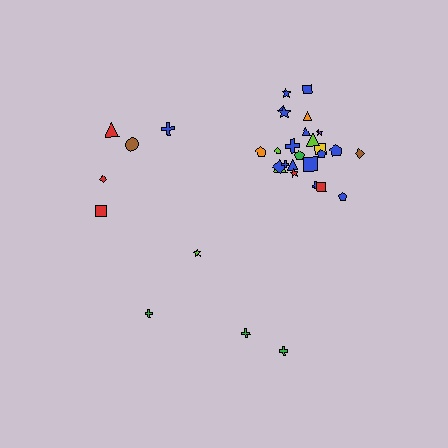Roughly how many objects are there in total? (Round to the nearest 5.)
Roughly 35 objects in total.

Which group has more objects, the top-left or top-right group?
The top-right group.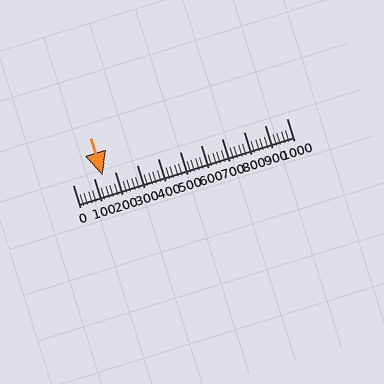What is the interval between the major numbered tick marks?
The major tick marks are spaced 100 units apart.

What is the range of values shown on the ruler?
The ruler shows values from 0 to 1000.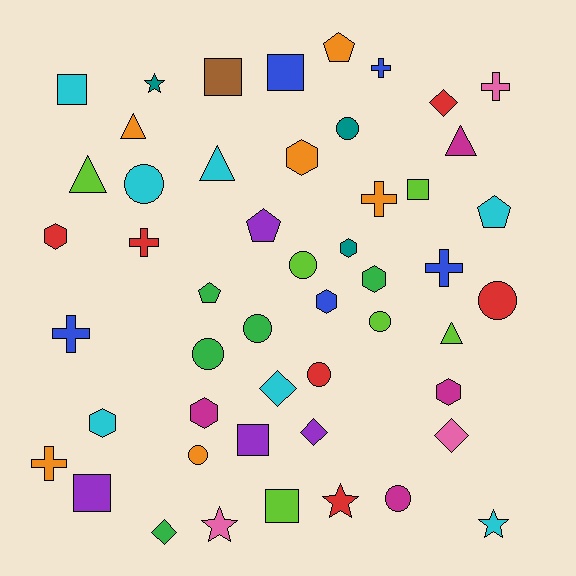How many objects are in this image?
There are 50 objects.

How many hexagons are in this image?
There are 8 hexagons.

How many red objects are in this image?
There are 6 red objects.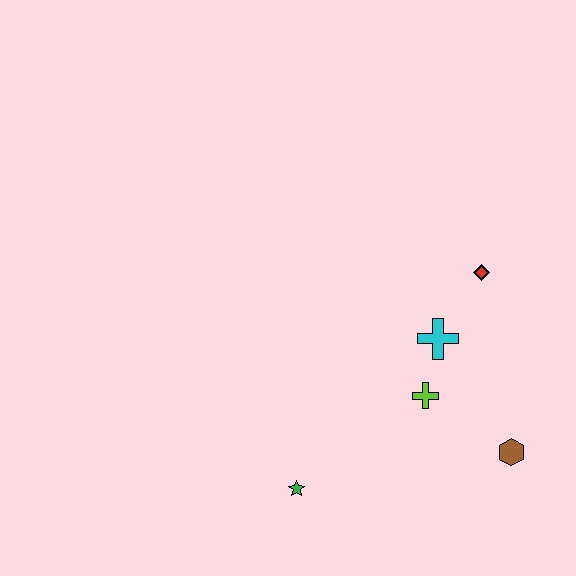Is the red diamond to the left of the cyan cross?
No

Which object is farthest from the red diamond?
The green star is farthest from the red diamond.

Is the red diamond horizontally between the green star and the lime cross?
No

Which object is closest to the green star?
The lime cross is closest to the green star.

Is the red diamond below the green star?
No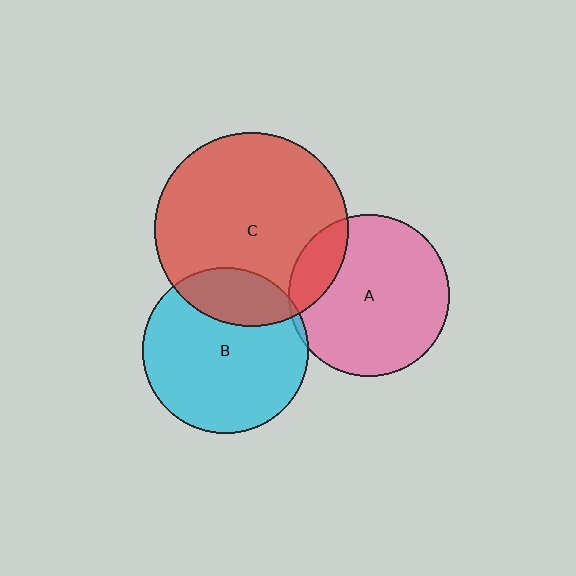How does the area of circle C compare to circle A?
Approximately 1.4 times.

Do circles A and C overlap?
Yes.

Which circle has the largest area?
Circle C (red).